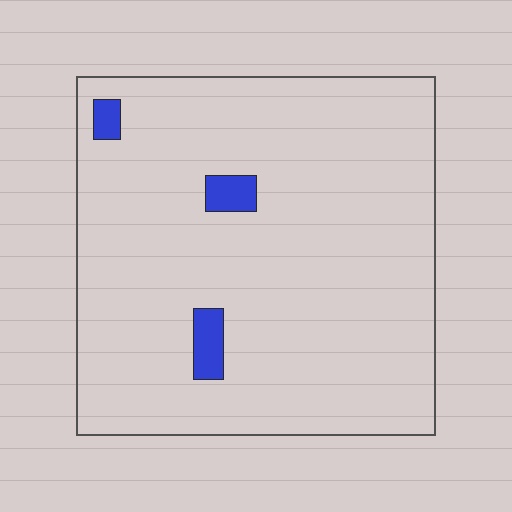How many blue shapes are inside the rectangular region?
3.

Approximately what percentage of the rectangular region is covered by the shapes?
Approximately 5%.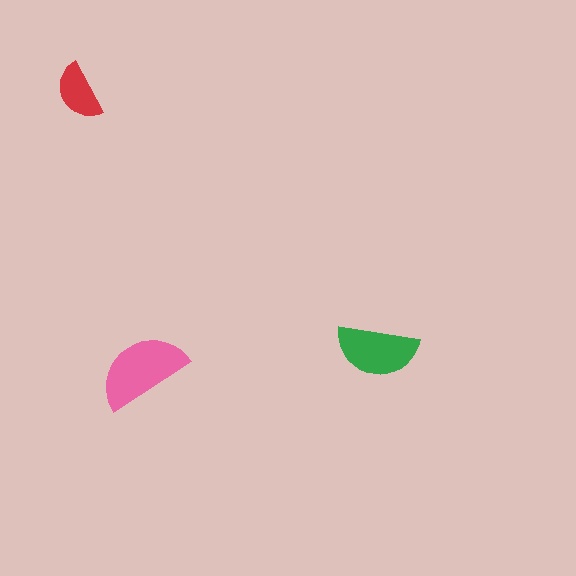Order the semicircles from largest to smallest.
the pink one, the green one, the red one.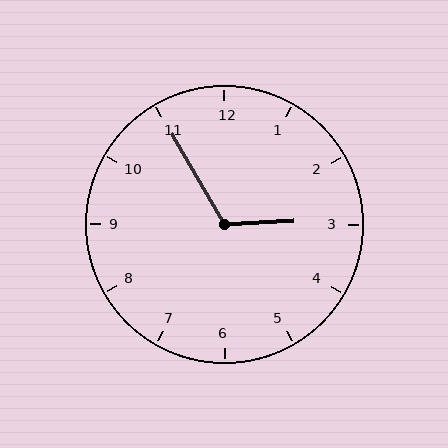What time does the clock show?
2:55.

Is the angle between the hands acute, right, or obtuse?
It is obtuse.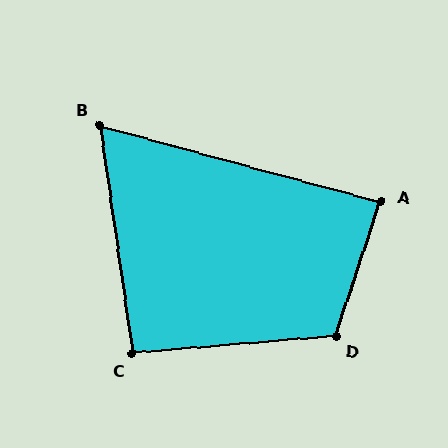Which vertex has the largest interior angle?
D, at approximately 113 degrees.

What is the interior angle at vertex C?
Approximately 93 degrees (approximately right).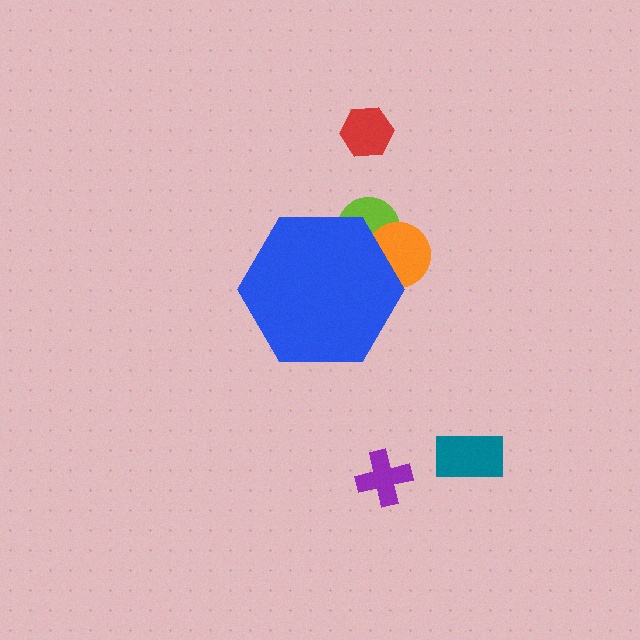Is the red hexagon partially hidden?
No, the red hexagon is fully visible.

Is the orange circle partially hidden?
Yes, the orange circle is partially hidden behind the blue hexagon.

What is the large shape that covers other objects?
A blue hexagon.